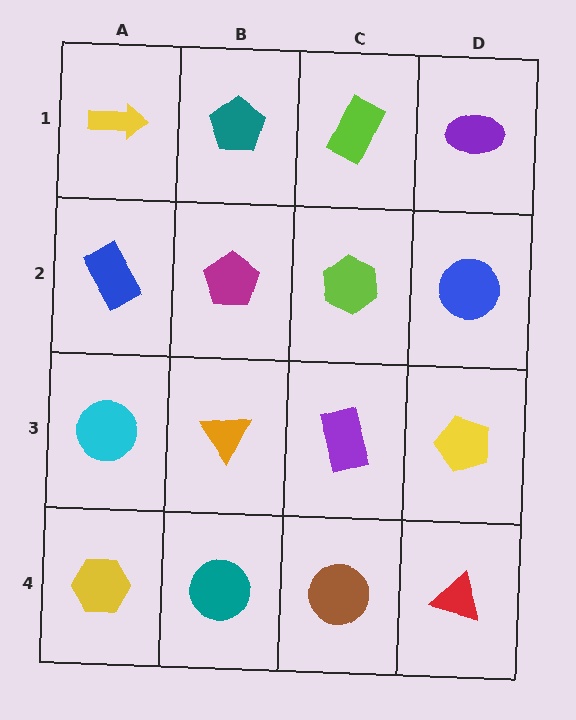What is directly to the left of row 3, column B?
A cyan circle.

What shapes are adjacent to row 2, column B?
A teal pentagon (row 1, column B), an orange triangle (row 3, column B), a blue rectangle (row 2, column A), a lime hexagon (row 2, column C).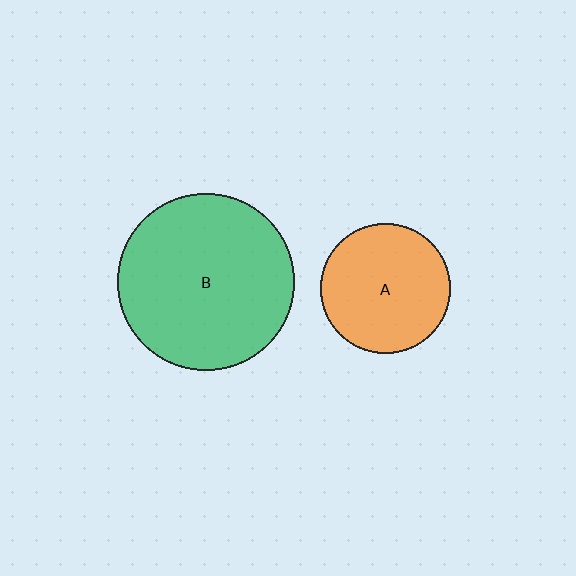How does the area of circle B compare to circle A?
Approximately 1.8 times.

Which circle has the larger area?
Circle B (green).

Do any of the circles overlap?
No, none of the circles overlap.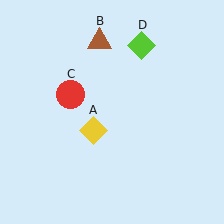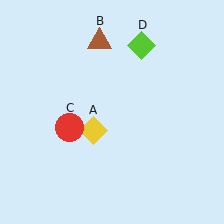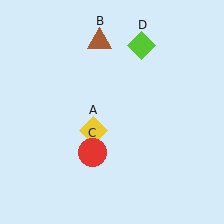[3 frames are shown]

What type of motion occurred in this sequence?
The red circle (object C) rotated counterclockwise around the center of the scene.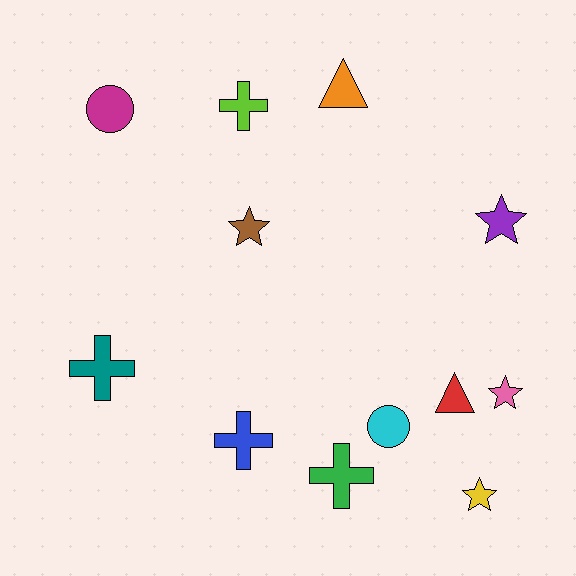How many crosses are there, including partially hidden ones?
There are 4 crosses.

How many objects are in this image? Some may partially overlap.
There are 12 objects.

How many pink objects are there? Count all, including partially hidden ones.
There is 1 pink object.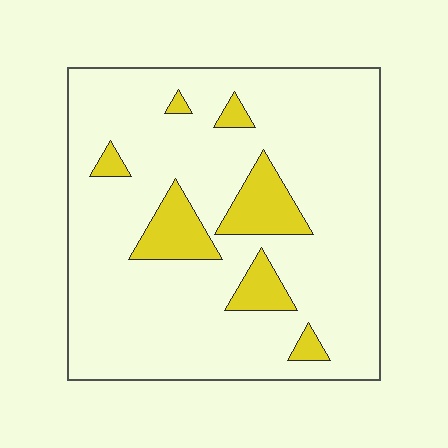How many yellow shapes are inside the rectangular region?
7.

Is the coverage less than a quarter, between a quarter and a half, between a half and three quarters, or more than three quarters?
Less than a quarter.